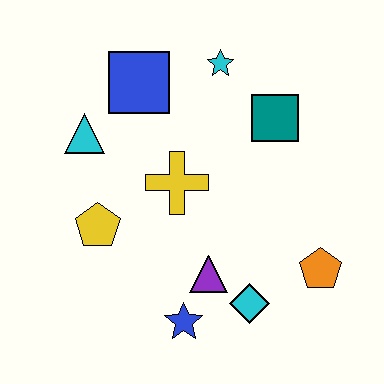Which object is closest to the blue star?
The purple triangle is closest to the blue star.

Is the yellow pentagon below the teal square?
Yes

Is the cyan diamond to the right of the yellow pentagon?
Yes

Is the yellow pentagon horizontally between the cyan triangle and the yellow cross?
Yes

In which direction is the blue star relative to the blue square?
The blue star is below the blue square.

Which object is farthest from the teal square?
The blue star is farthest from the teal square.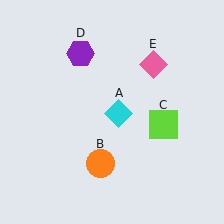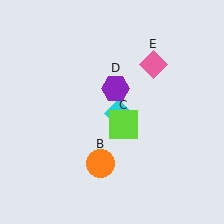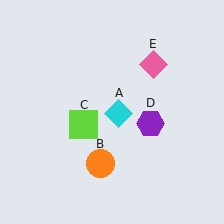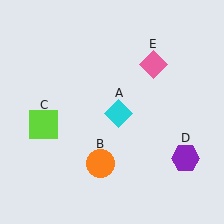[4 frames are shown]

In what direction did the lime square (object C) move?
The lime square (object C) moved left.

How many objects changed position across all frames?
2 objects changed position: lime square (object C), purple hexagon (object D).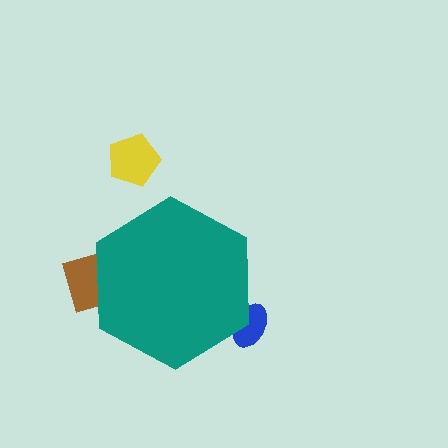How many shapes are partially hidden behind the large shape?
2 shapes are partially hidden.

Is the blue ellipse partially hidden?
Yes, the blue ellipse is partially hidden behind the teal hexagon.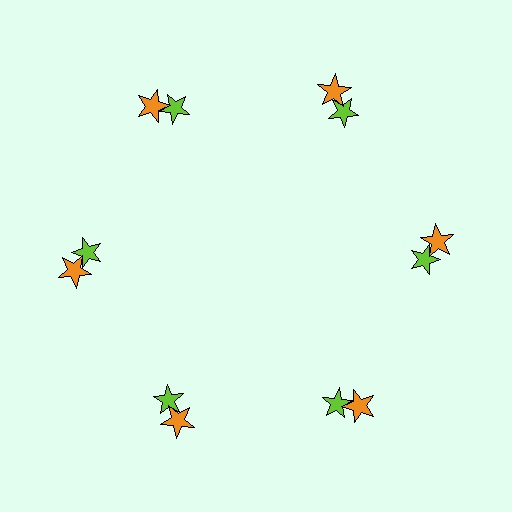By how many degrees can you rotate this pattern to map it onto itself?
The pattern maps onto itself every 60 degrees of rotation.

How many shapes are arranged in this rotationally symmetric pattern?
There are 12 shapes, arranged in 6 groups of 2.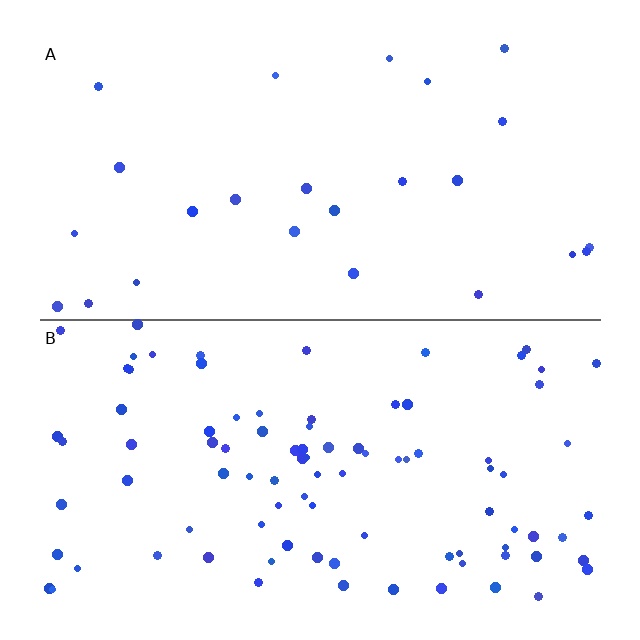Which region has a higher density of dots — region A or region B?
B (the bottom).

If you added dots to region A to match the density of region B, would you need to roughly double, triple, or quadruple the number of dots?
Approximately quadruple.